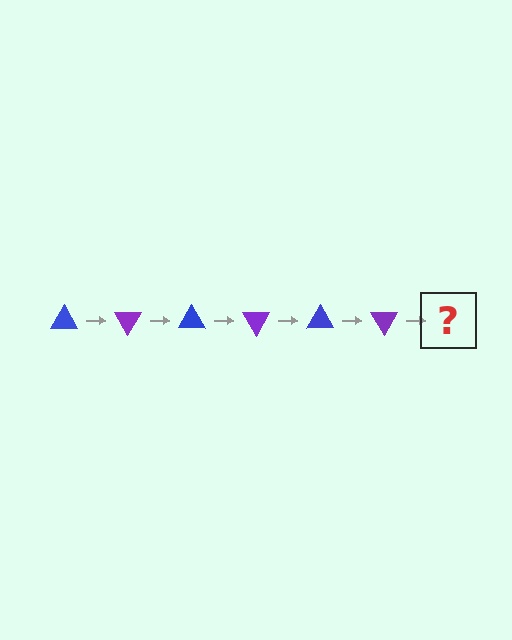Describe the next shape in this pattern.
It should be a blue triangle, rotated 360 degrees from the start.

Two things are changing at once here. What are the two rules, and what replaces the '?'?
The two rules are that it rotates 60 degrees each step and the color cycles through blue and purple. The '?' should be a blue triangle, rotated 360 degrees from the start.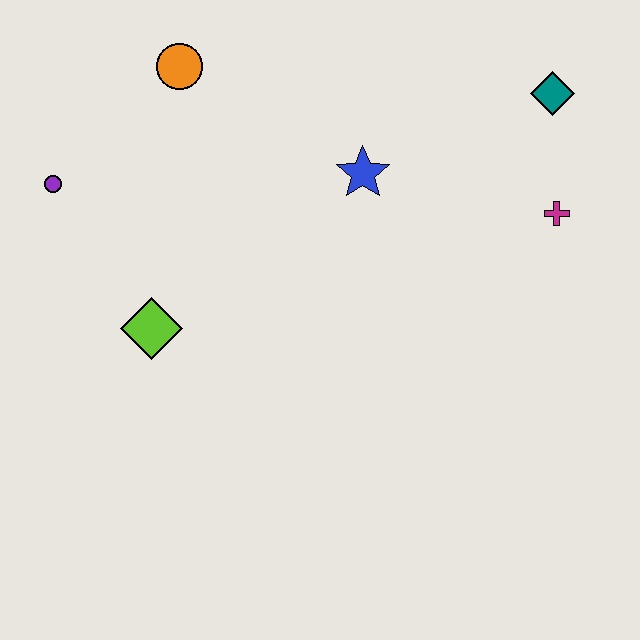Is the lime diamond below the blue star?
Yes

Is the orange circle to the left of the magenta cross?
Yes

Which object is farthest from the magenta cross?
The purple circle is farthest from the magenta cross.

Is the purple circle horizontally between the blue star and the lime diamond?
No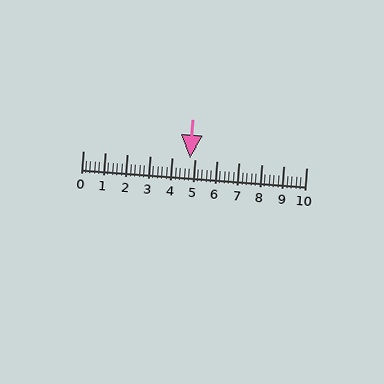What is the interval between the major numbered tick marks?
The major tick marks are spaced 1 units apart.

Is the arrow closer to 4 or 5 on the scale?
The arrow is closer to 5.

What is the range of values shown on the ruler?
The ruler shows values from 0 to 10.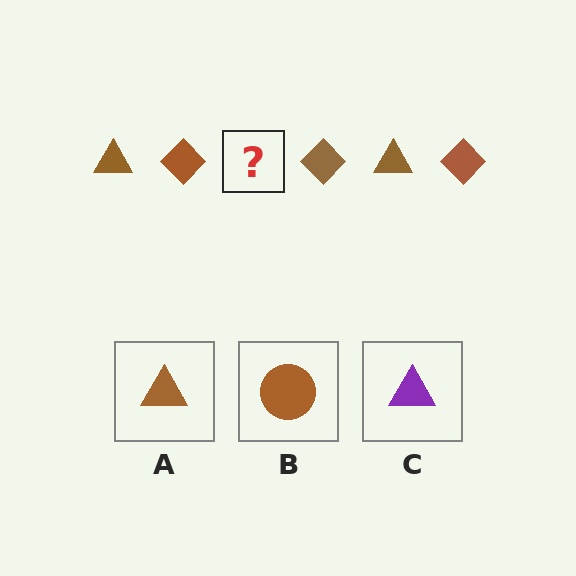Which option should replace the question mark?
Option A.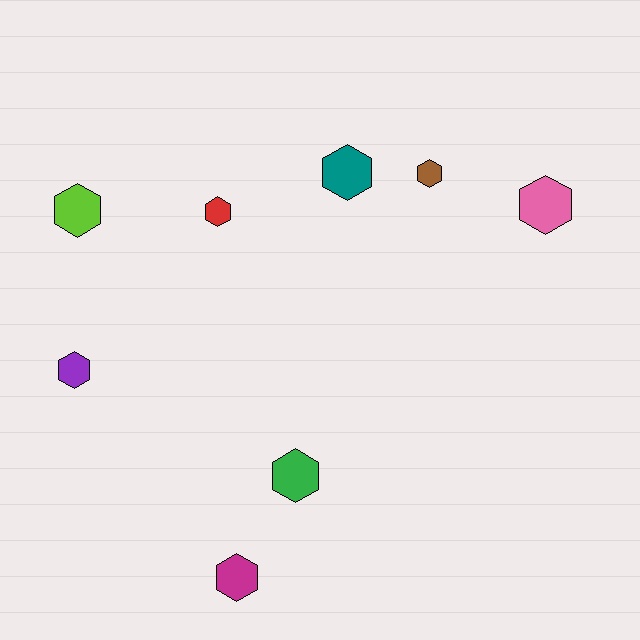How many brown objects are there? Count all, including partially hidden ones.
There is 1 brown object.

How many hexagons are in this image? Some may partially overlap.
There are 8 hexagons.